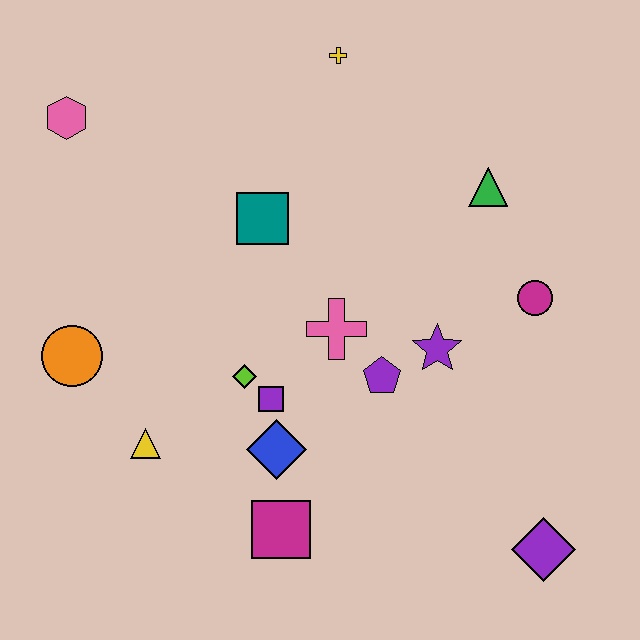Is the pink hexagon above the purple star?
Yes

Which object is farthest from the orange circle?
The purple diamond is farthest from the orange circle.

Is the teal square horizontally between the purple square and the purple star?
No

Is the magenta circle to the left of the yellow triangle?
No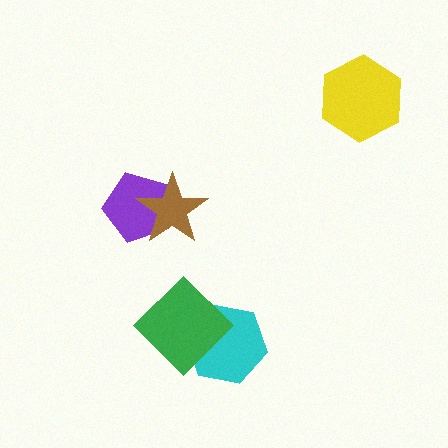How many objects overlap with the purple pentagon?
1 object overlaps with the purple pentagon.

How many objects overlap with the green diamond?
1 object overlaps with the green diamond.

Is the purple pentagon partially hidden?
Yes, it is partially covered by another shape.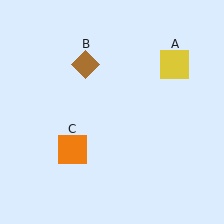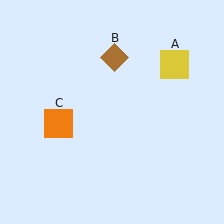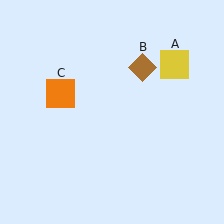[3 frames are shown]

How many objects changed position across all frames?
2 objects changed position: brown diamond (object B), orange square (object C).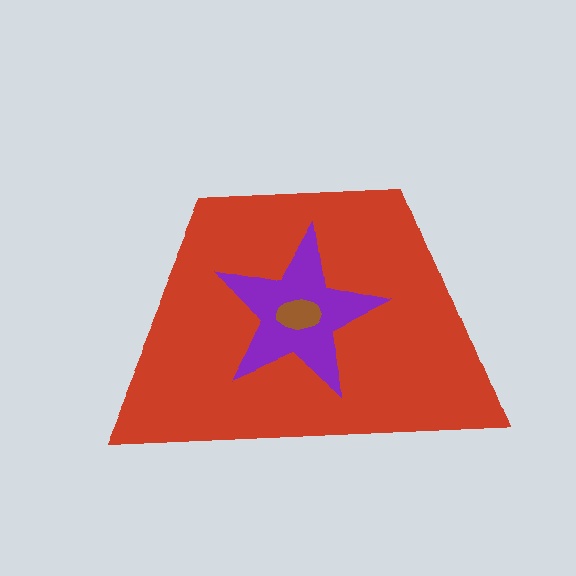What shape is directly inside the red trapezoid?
The purple star.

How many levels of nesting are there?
3.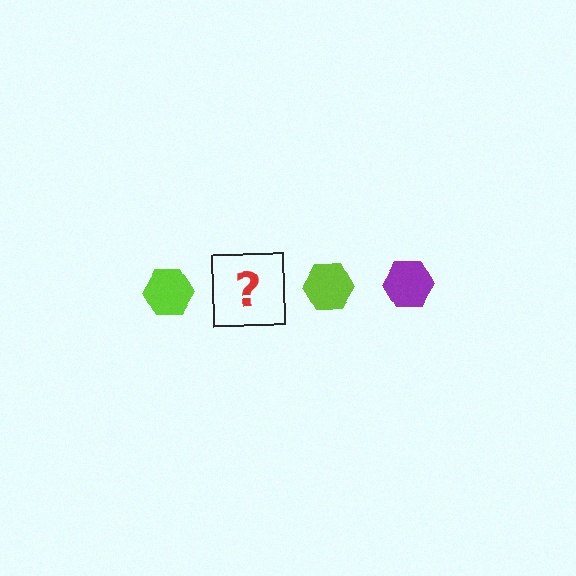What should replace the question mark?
The question mark should be replaced with a purple hexagon.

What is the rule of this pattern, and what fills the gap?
The rule is that the pattern cycles through lime, purple hexagons. The gap should be filled with a purple hexagon.